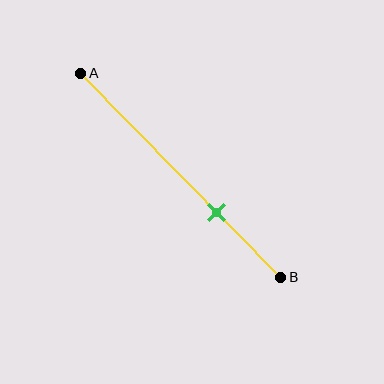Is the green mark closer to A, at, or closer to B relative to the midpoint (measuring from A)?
The green mark is closer to point B than the midpoint of segment AB.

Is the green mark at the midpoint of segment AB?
No, the mark is at about 70% from A, not at the 50% midpoint.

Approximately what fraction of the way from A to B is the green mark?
The green mark is approximately 70% of the way from A to B.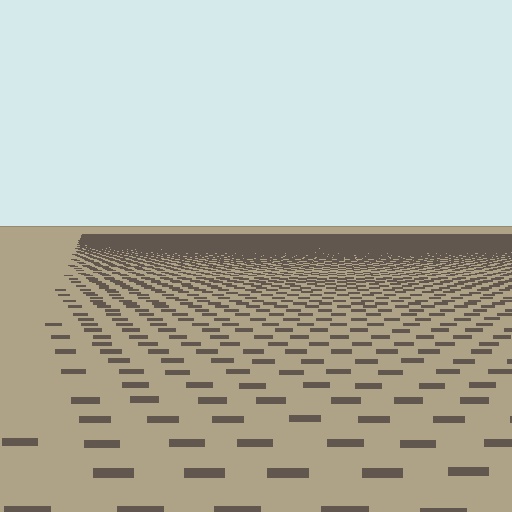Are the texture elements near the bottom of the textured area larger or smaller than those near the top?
Larger. Near the bottom, elements are closer to the viewer and appear at a bigger on-screen size.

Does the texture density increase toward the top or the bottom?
Density increases toward the top.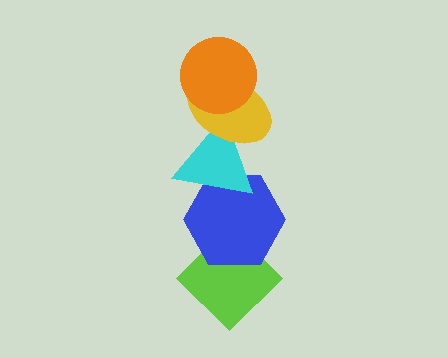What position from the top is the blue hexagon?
The blue hexagon is 4th from the top.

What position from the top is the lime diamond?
The lime diamond is 5th from the top.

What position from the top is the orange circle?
The orange circle is 1st from the top.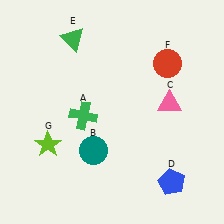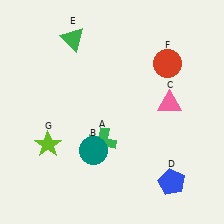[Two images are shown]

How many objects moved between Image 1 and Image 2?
1 object moved between the two images.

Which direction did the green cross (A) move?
The green cross (A) moved down.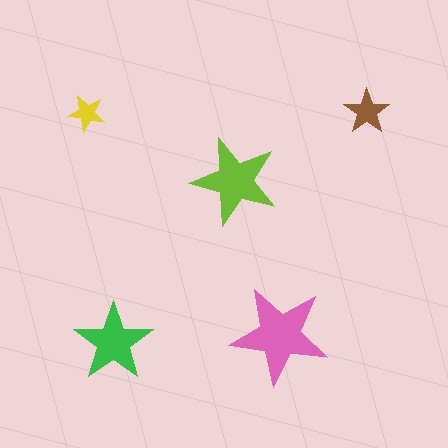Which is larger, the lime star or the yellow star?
The lime one.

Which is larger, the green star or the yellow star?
The green one.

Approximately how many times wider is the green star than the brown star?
About 1.5 times wider.